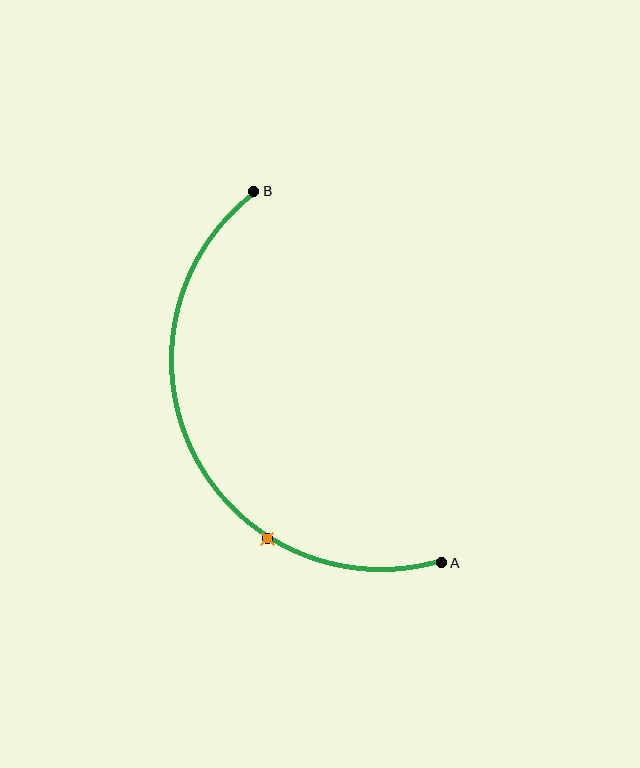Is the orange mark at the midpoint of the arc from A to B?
No. The orange mark lies on the arc but is closer to endpoint A. The arc midpoint would be at the point on the curve equidistant along the arc from both A and B.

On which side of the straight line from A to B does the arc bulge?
The arc bulges to the left of the straight line connecting A and B.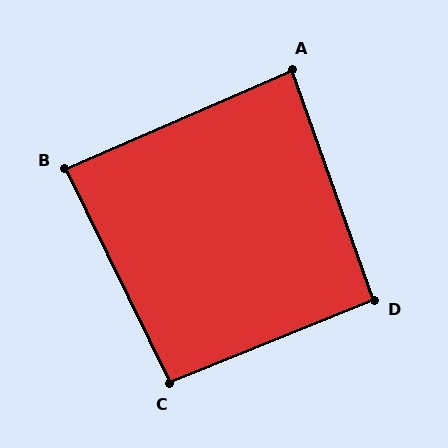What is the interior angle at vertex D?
Approximately 93 degrees (approximately right).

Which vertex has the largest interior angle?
C, at approximately 94 degrees.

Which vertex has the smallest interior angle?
A, at approximately 86 degrees.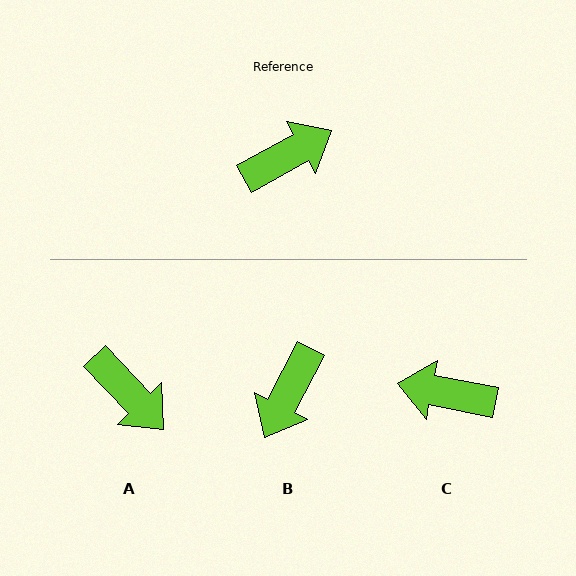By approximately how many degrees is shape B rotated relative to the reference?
Approximately 146 degrees clockwise.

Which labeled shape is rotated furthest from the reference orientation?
B, about 146 degrees away.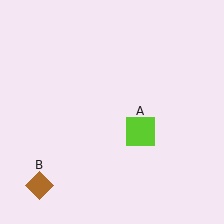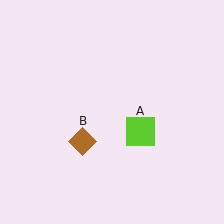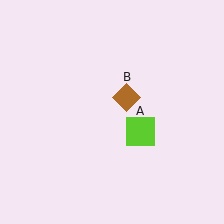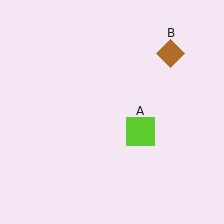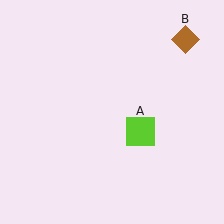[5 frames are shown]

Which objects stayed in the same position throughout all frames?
Lime square (object A) remained stationary.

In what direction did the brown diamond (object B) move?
The brown diamond (object B) moved up and to the right.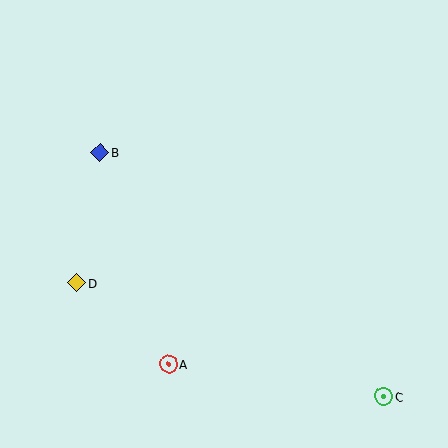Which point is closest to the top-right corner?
Point B is closest to the top-right corner.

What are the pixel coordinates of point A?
Point A is at (169, 364).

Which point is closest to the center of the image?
Point B at (100, 152) is closest to the center.